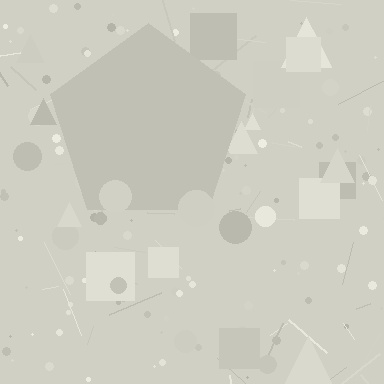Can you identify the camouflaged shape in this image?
The camouflaged shape is a pentagon.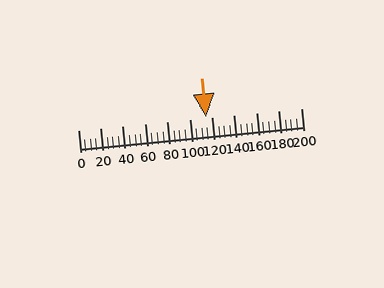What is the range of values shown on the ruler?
The ruler shows values from 0 to 200.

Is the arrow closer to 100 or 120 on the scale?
The arrow is closer to 120.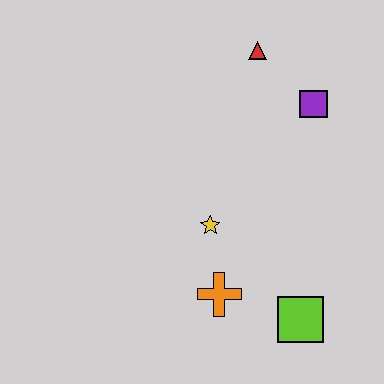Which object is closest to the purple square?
The red triangle is closest to the purple square.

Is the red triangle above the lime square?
Yes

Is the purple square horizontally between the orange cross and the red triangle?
No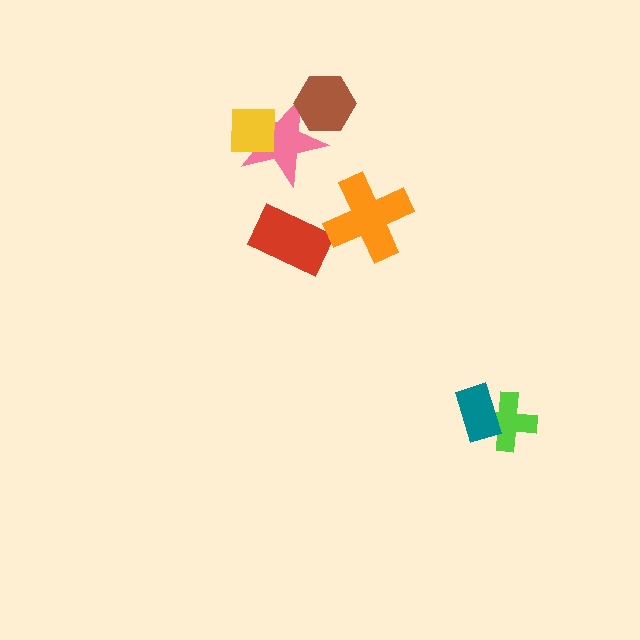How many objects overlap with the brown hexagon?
1 object overlaps with the brown hexagon.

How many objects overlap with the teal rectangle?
1 object overlaps with the teal rectangle.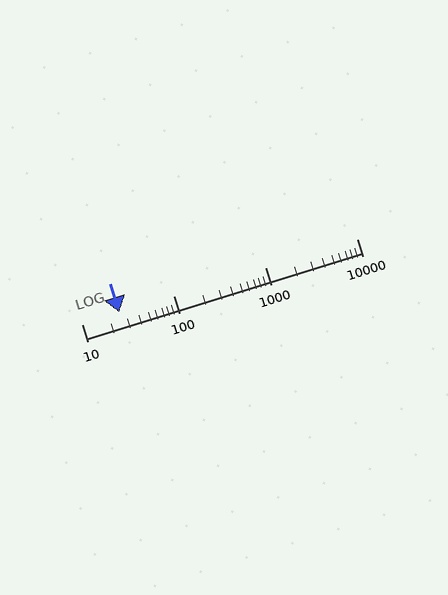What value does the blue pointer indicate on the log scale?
The pointer indicates approximately 26.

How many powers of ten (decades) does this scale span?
The scale spans 3 decades, from 10 to 10000.